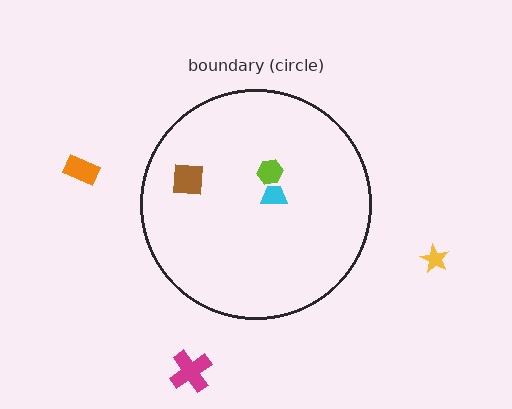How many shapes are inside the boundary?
3 inside, 3 outside.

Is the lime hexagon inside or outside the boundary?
Inside.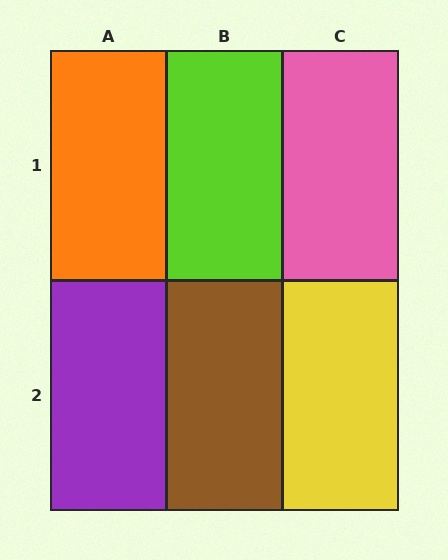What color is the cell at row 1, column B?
Lime.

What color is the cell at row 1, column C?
Pink.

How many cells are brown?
1 cell is brown.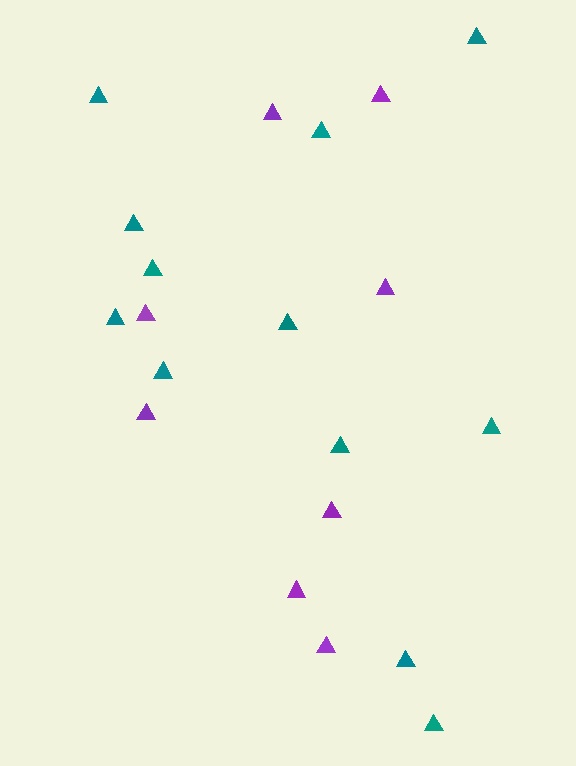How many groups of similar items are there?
There are 2 groups: one group of teal triangles (12) and one group of purple triangles (8).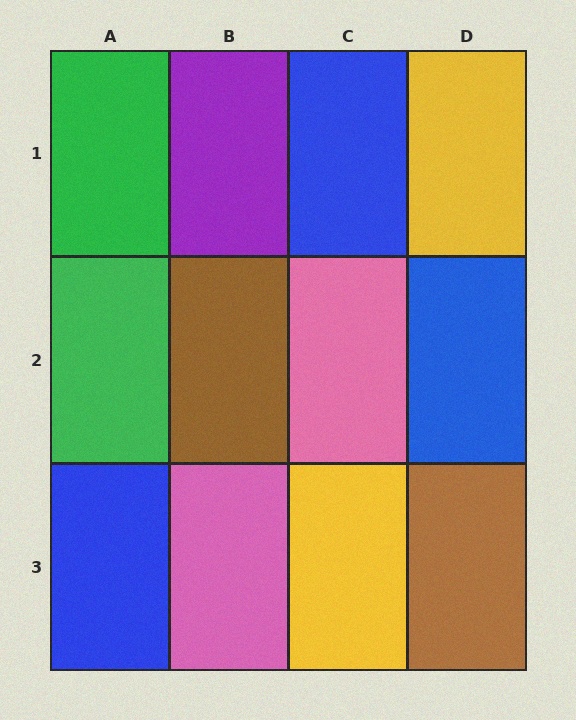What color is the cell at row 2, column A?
Green.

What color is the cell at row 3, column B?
Pink.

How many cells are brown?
2 cells are brown.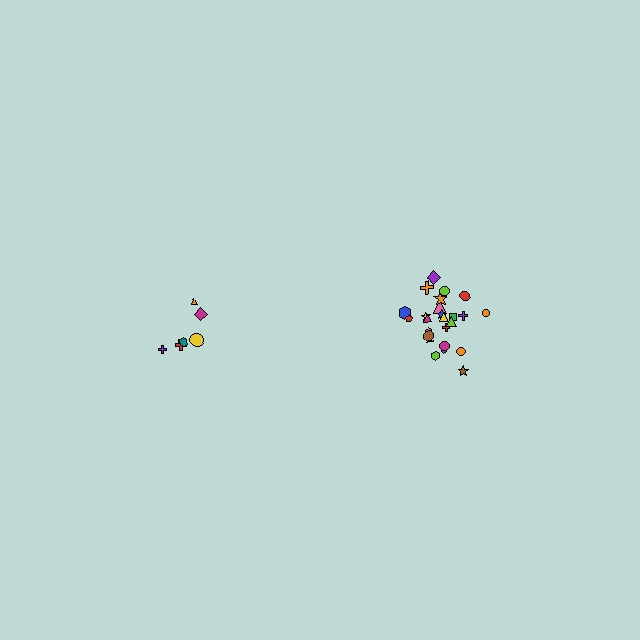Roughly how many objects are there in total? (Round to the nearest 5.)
Roughly 30 objects in total.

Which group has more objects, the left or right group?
The right group.